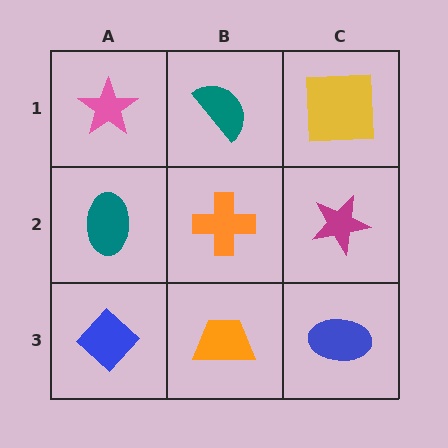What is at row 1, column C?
A yellow square.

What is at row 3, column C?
A blue ellipse.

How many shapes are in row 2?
3 shapes.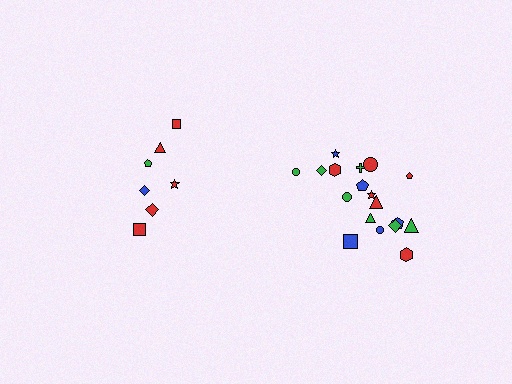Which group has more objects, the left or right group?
The right group.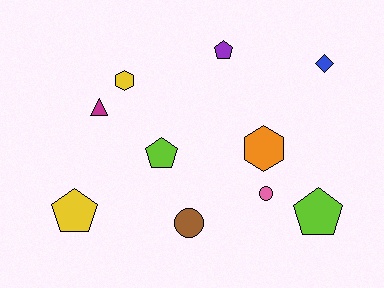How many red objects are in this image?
There are no red objects.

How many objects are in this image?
There are 10 objects.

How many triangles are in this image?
There is 1 triangle.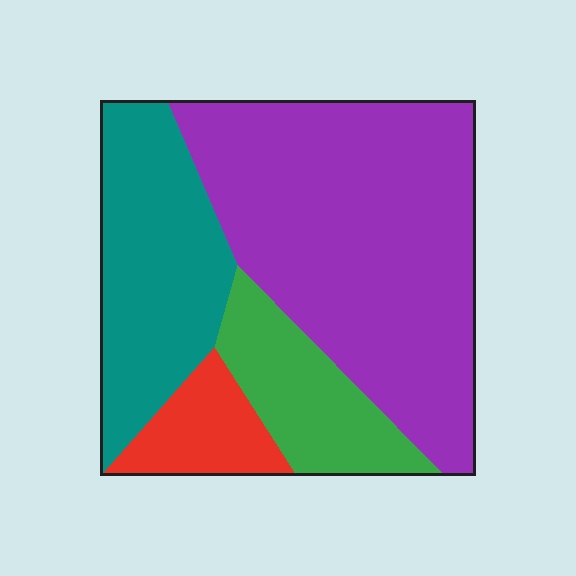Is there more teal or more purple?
Purple.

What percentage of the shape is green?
Green covers roughly 15% of the shape.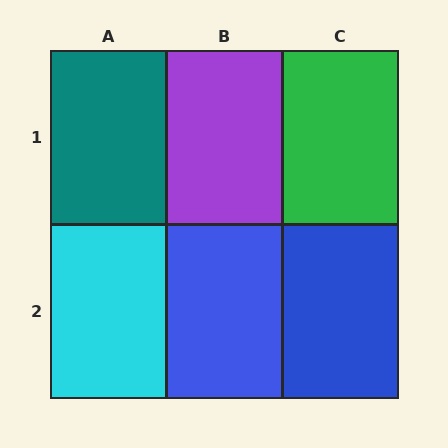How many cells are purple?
1 cell is purple.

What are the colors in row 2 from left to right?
Cyan, blue, blue.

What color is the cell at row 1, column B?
Purple.